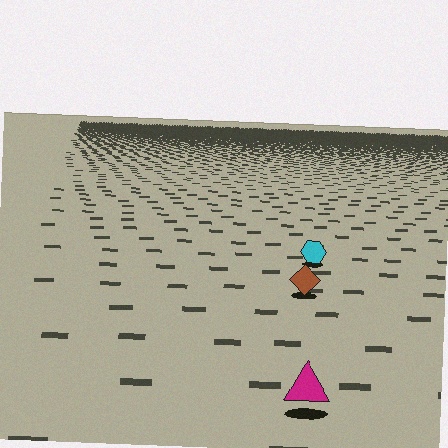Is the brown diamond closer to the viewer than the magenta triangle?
No. The magenta triangle is closer — you can tell from the texture gradient: the ground texture is coarser near it.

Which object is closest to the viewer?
The magenta triangle is closest. The texture marks near it are larger and more spread out.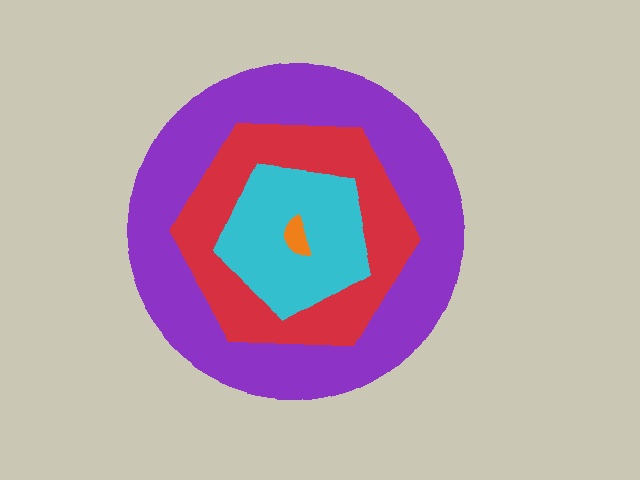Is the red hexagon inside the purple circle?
Yes.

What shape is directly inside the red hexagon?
The cyan pentagon.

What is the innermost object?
The orange semicircle.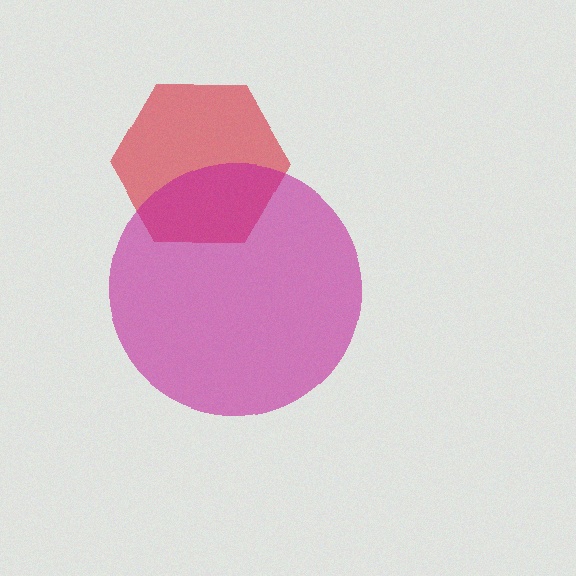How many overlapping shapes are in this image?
There are 2 overlapping shapes in the image.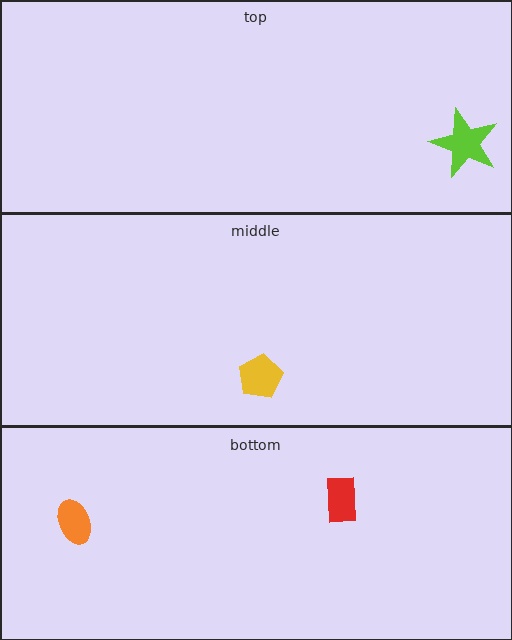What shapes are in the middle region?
The yellow pentagon.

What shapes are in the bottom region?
The orange ellipse, the red rectangle.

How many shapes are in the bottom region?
2.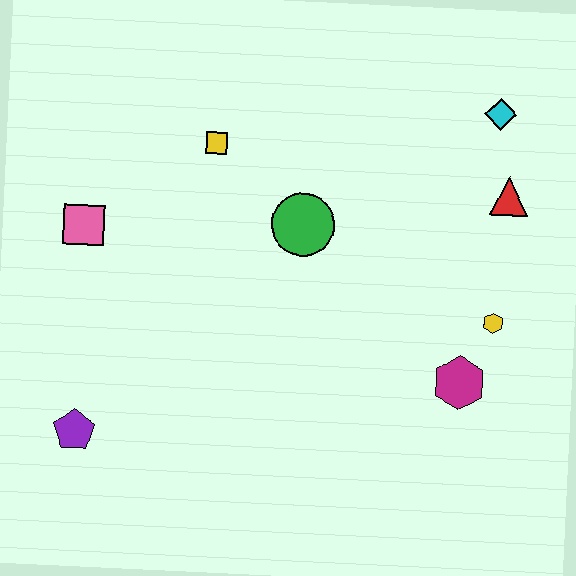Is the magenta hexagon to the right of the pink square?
Yes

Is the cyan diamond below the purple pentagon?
No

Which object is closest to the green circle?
The yellow square is closest to the green circle.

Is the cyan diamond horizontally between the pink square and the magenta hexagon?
No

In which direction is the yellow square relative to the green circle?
The yellow square is to the left of the green circle.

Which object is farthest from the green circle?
The purple pentagon is farthest from the green circle.